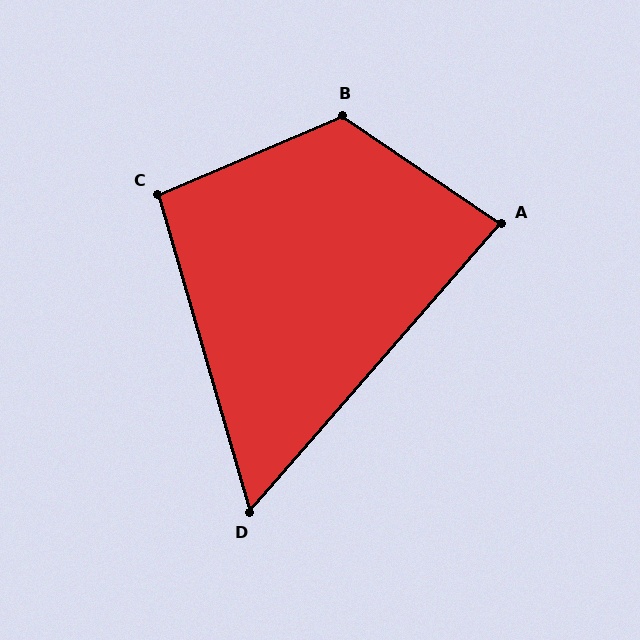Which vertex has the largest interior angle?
B, at approximately 123 degrees.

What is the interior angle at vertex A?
Approximately 83 degrees (acute).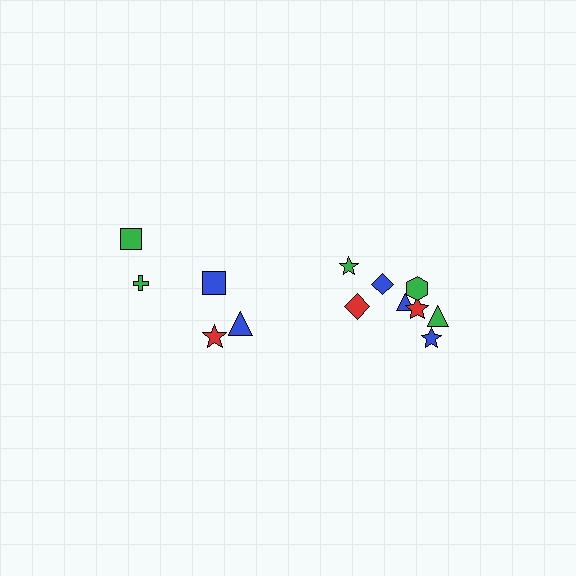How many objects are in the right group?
There are 8 objects.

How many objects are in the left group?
There are 5 objects.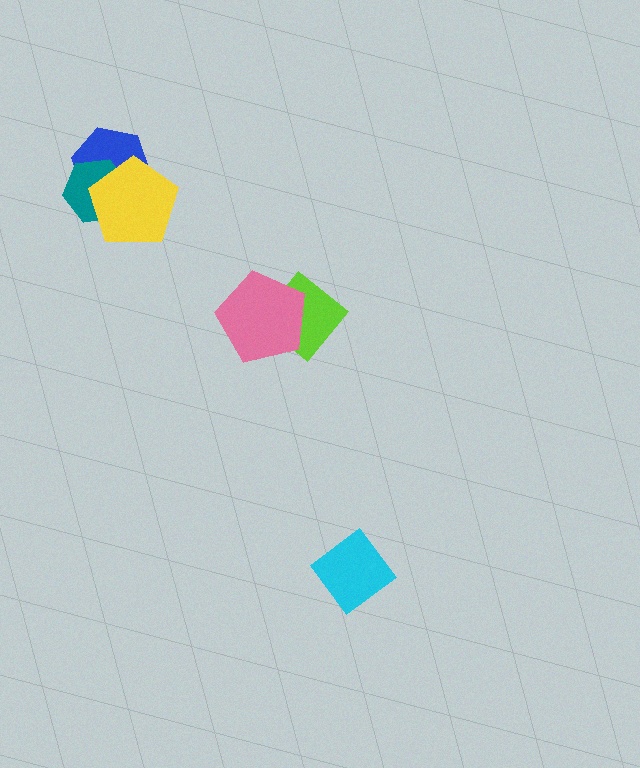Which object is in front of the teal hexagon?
The yellow pentagon is in front of the teal hexagon.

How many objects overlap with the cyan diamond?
0 objects overlap with the cyan diamond.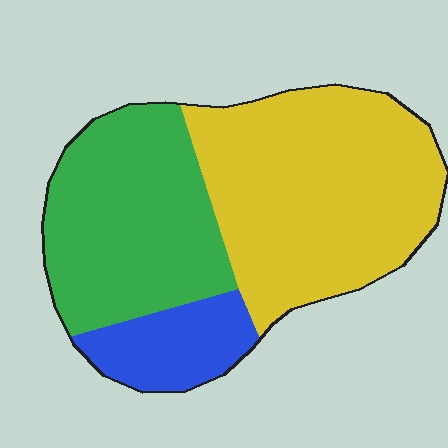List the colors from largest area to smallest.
From largest to smallest: yellow, green, blue.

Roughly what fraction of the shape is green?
Green takes up between a quarter and a half of the shape.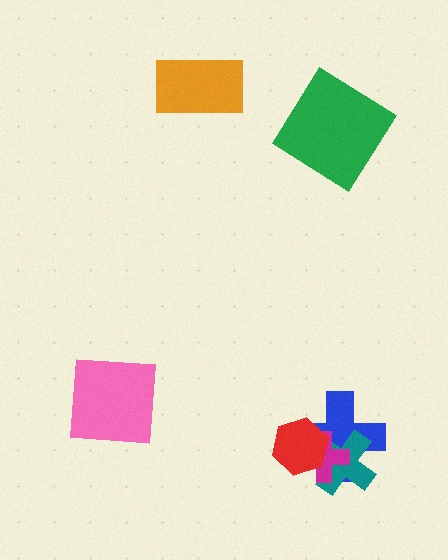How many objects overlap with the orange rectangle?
0 objects overlap with the orange rectangle.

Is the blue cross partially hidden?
Yes, it is partially covered by another shape.